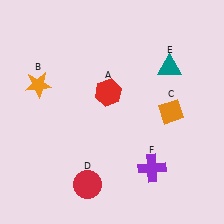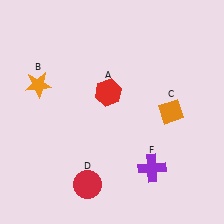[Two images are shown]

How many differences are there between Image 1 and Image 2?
There is 1 difference between the two images.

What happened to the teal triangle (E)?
The teal triangle (E) was removed in Image 2. It was in the top-right area of Image 1.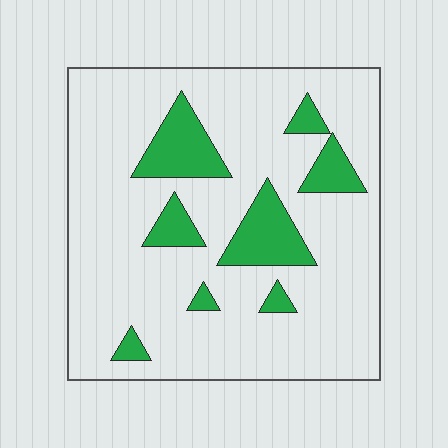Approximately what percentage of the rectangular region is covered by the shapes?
Approximately 15%.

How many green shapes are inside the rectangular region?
8.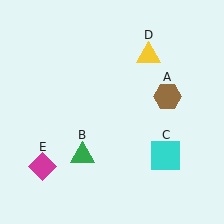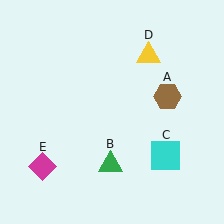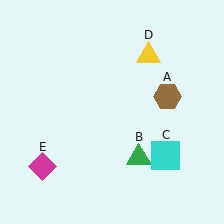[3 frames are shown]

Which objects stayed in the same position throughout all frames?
Brown hexagon (object A) and cyan square (object C) and yellow triangle (object D) and magenta diamond (object E) remained stationary.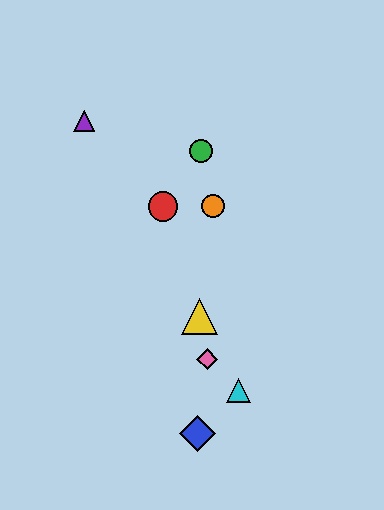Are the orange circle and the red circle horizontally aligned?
Yes, both are at y≈206.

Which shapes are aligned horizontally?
The red circle, the orange circle are aligned horizontally.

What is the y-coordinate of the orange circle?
The orange circle is at y≈206.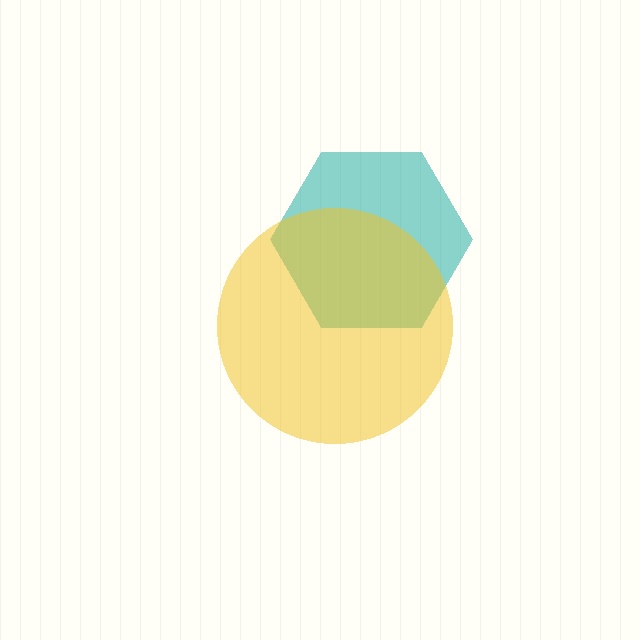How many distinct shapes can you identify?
There are 2 distinct shapes: a teal hexagon, a yellow circle.